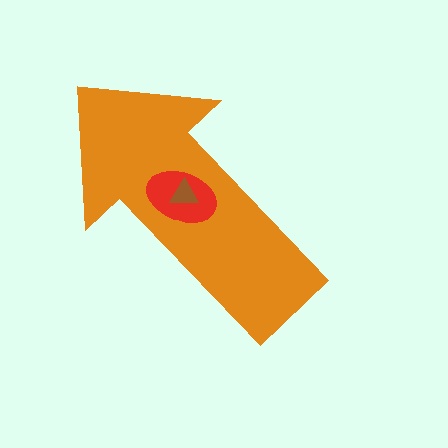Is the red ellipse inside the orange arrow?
Yes.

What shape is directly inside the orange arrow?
The red ellipse.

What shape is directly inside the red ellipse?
The brown triangle.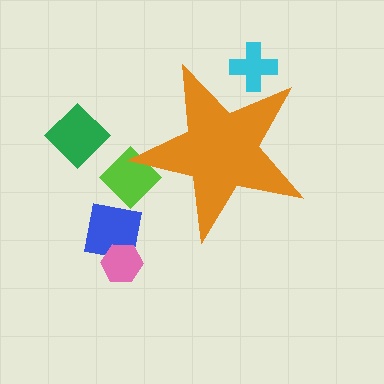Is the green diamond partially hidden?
No, the green diamond is fully visible.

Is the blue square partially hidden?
No, the blue square is fully visible.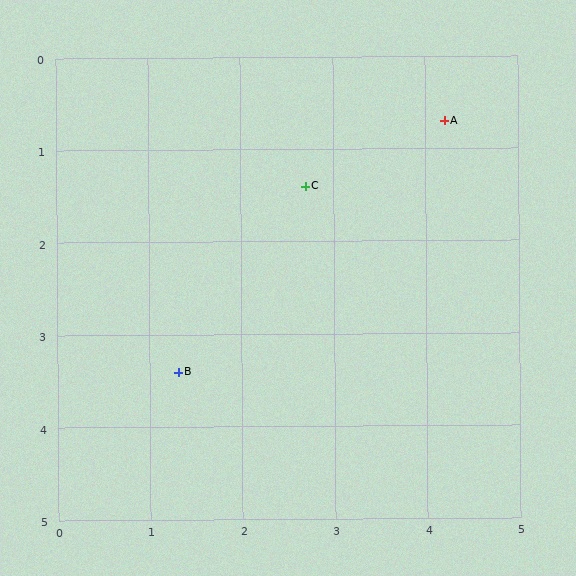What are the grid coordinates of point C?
Point C is at approximately (2.7, 1.4).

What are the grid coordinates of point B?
Point B is at approximately (1.3, 3.4).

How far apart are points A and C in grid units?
Points A and C are about 1.7 grid units apart.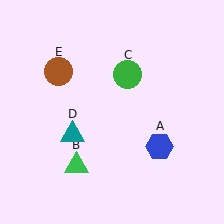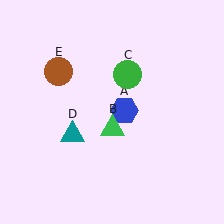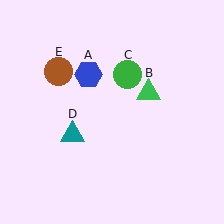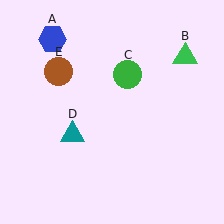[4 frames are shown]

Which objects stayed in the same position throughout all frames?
Green circle (object C) and teal triangle (object D) and brown circle (object E) remained stationary.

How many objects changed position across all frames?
2 objects changed position: blue hexagon (object A), green triangle (object B).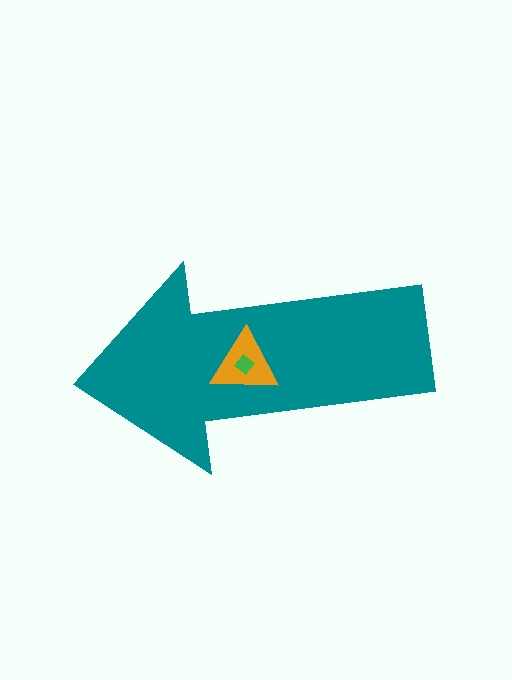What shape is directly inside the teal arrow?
The orange triangle.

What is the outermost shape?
The teal arrow.